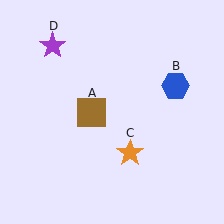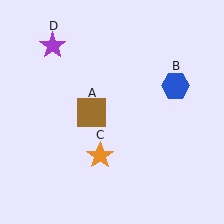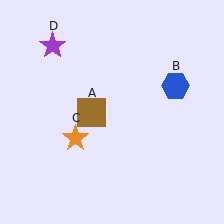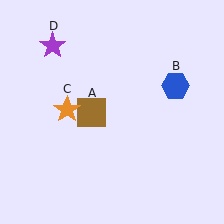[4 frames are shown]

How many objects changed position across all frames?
1 object changed position: orange star (object C).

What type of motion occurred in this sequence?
The orange star (object C) rotated clockwise around the center of the scene.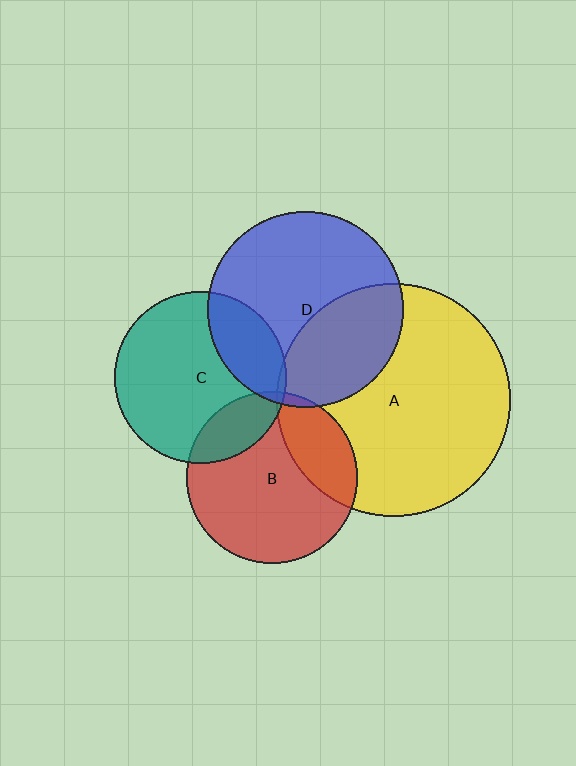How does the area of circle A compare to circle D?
Approximately 1.4 times.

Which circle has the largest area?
Circle A (yellow).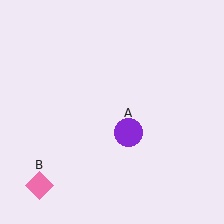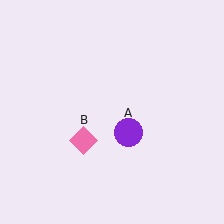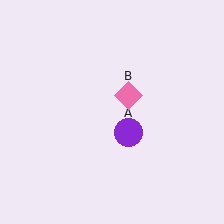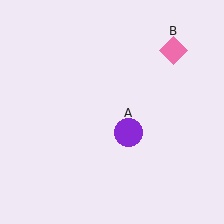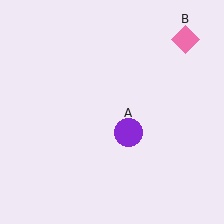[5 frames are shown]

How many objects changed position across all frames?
1 object changed position: pink diamond (object B).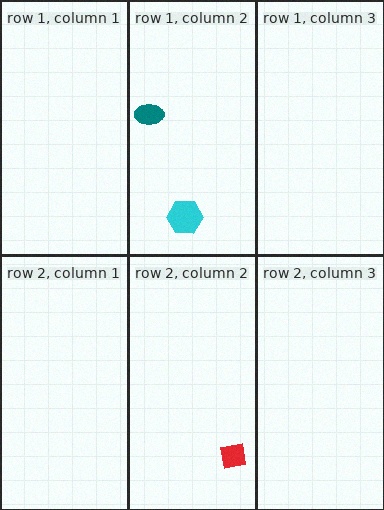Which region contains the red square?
The row 2, column 2 region.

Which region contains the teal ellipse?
The row 1, column 2 region.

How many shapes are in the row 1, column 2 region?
2.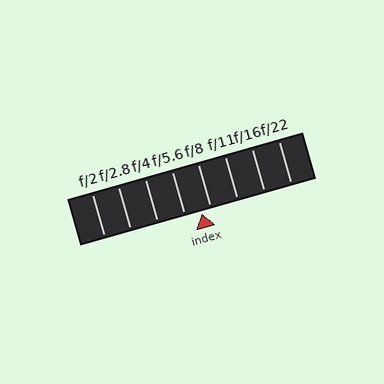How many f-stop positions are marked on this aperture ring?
There are 8 f-stop positions marked.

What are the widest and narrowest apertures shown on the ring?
The widest aperture shown is f/2 and the narrowest is f/22.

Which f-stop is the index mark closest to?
The index mark is closest to f/8.